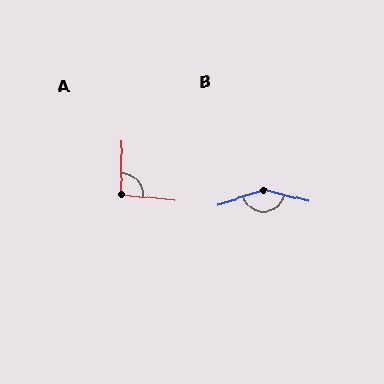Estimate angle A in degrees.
Approximately 95 degrees.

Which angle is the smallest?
A, at approximately 95 degrees.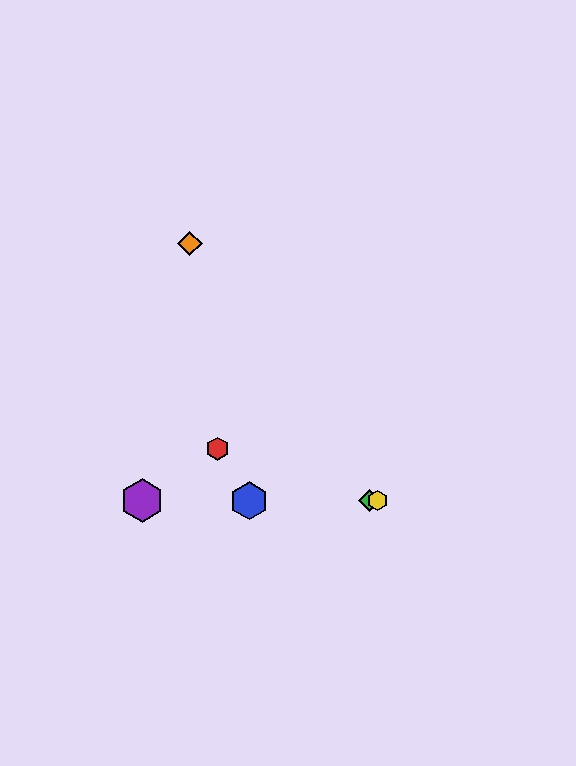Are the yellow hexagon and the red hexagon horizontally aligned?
No, the yellow hexagon is at y≈501 and the red hexagon is at y≈449.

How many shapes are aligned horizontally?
4 shapes (the blue hexagon, the green diamond, the yellow hexagon, the purple hexagon) are aligned horizontally.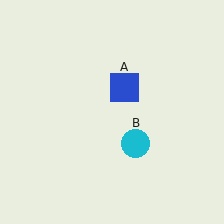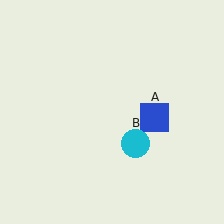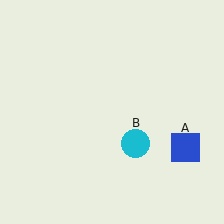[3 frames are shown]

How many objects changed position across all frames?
1 object changed position: blue square (object A).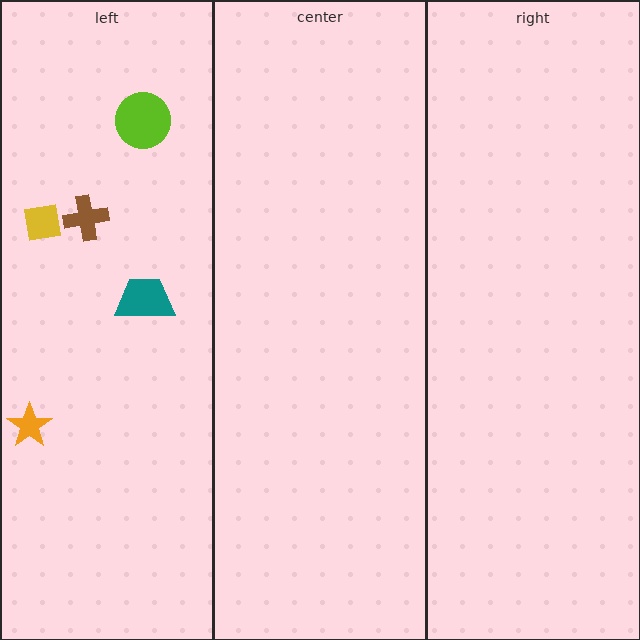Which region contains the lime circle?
The left region.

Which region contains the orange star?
The left region.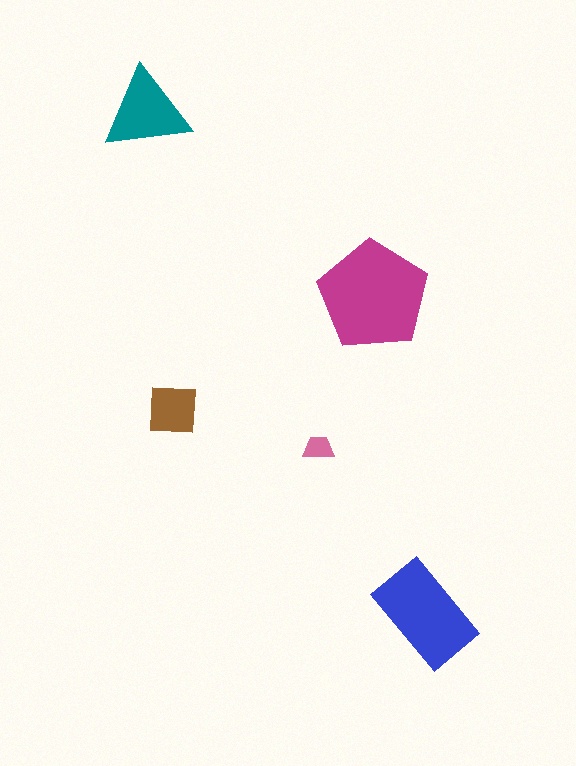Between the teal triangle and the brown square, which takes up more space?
The teal triangle.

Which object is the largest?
The magenta pentagon.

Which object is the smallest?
The pink trapezoid.